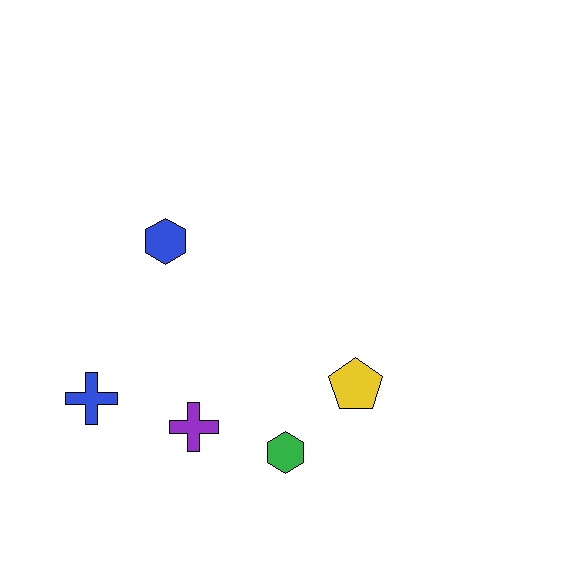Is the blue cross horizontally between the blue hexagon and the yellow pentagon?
No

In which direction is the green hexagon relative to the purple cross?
The green hexagon is to the right of the purple cross.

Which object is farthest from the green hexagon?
The blue hexagon is farthest from the green hexagon.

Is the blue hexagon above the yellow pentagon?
Yes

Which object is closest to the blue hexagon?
The blue cross is closest to the blue hexagon.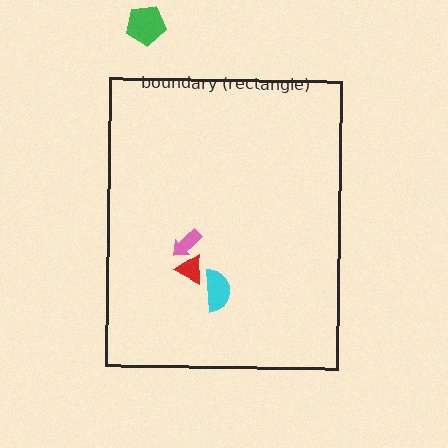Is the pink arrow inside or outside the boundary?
Inside.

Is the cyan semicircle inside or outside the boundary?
Inside.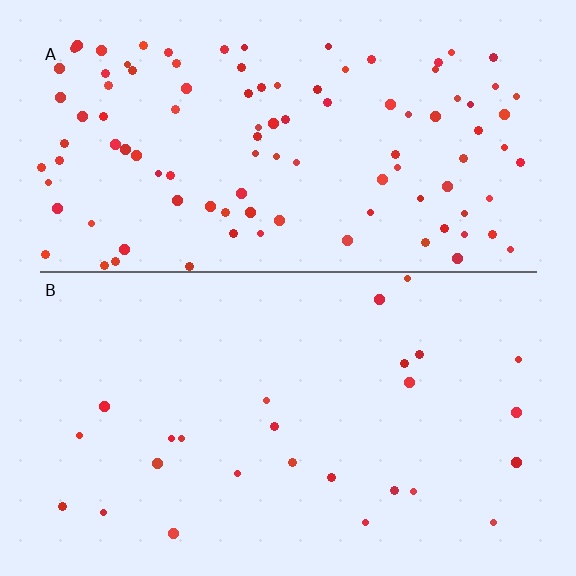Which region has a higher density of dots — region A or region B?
A (the top).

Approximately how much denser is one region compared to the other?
Approximately 4.1× — region A over region B.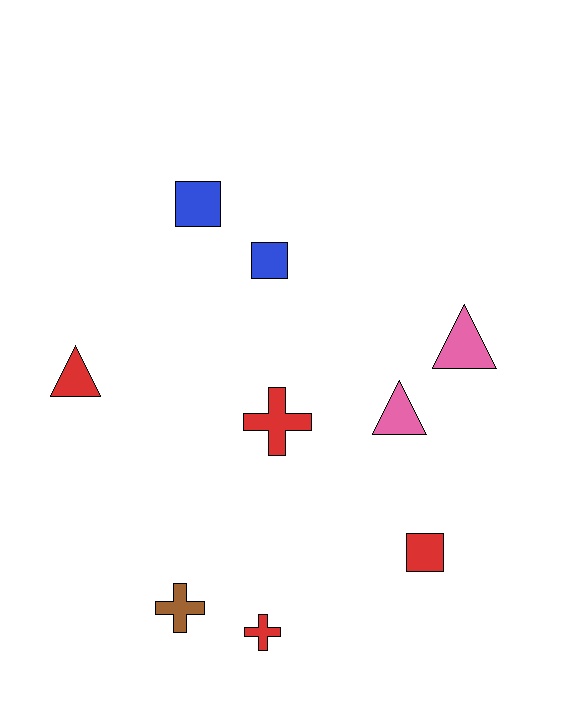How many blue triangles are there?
There are no blue triangles.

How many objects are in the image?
There are 9 objects.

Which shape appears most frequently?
Cross, with 3 objects.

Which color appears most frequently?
Red, with 4 objects.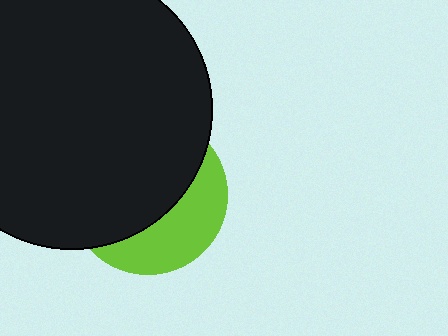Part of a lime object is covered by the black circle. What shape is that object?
It is a circle.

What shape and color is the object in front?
The object in front is a black circle.